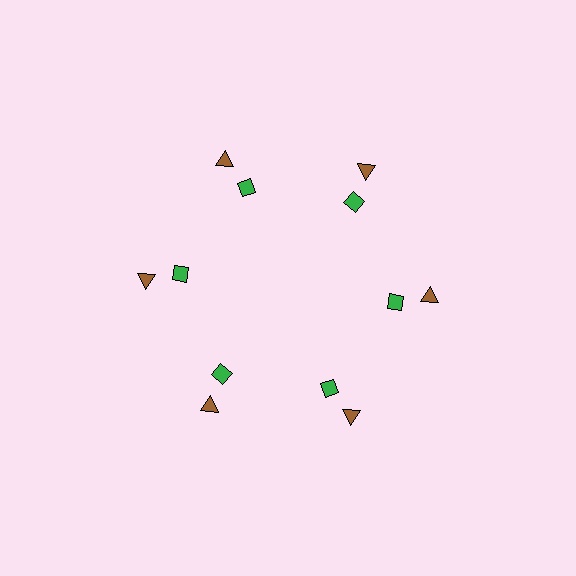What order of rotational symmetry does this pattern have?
This pattern has 6-fold rotational symmetry.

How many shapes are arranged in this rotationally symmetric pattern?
There are 12 shapes, arranged in 6 groups of 2.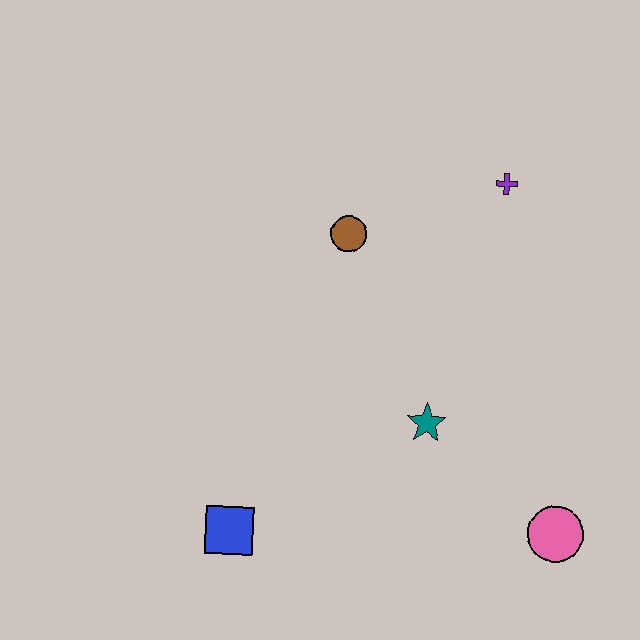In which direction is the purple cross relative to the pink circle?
The purple cross is above the pink circle.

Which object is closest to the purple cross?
The brown circle is closest to the purple cross.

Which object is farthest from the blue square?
The purple cross is farthest from the blue square.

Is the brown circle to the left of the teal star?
Yes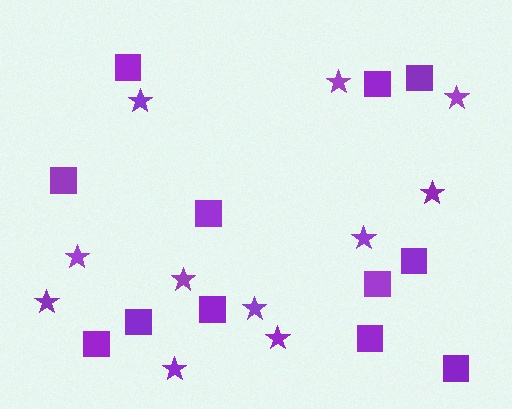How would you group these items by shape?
There are 2 groups: one group of stars (11) and one group of squares (12).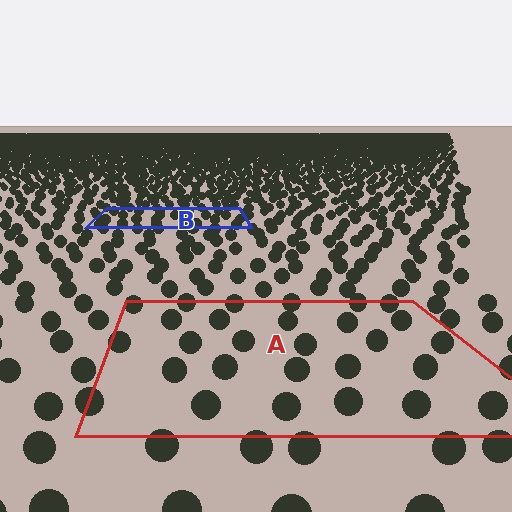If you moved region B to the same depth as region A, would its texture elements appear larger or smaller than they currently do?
They would appear larger. At a closer depth, the same texture elements are projected at a bigger on-screen size.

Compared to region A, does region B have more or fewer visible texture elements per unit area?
Region B has more texture elements per unit area — they are packed more densely because it is farther away.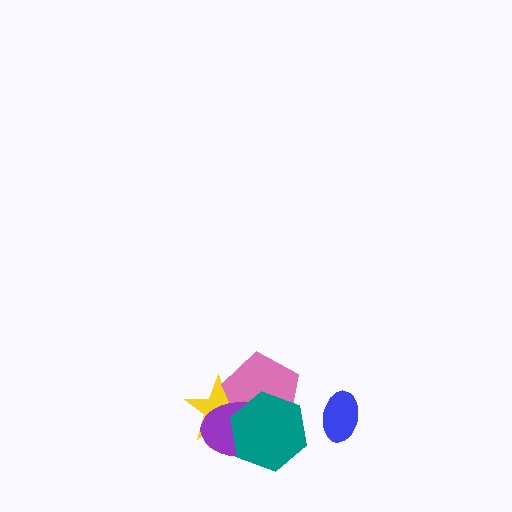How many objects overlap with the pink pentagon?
3 objects overlap with the pink pentagon.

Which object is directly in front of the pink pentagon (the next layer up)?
The purple ellipse is directly in front of the pink pentagon.